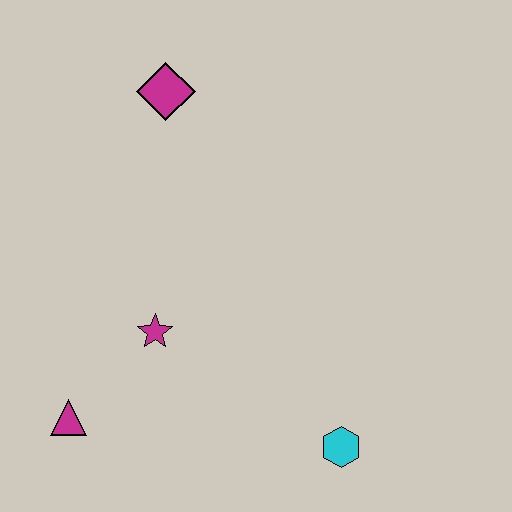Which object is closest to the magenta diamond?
The magenta star is closest to the magenta diamond.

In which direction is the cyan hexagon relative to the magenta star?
The cyan hexagon is to the right of the magenta star.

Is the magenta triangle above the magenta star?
No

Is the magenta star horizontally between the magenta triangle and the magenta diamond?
Yes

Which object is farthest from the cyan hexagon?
The magenta diamond is farthest from the cyan hexagon.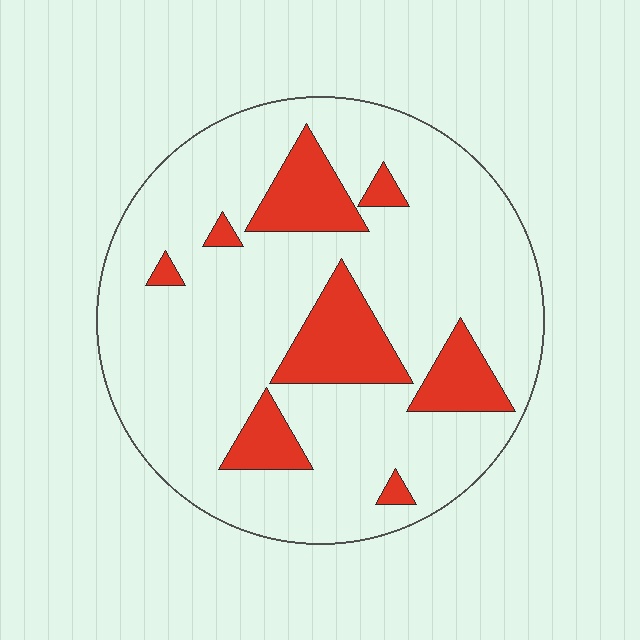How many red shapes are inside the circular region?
8.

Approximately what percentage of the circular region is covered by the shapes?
Approximately 20%.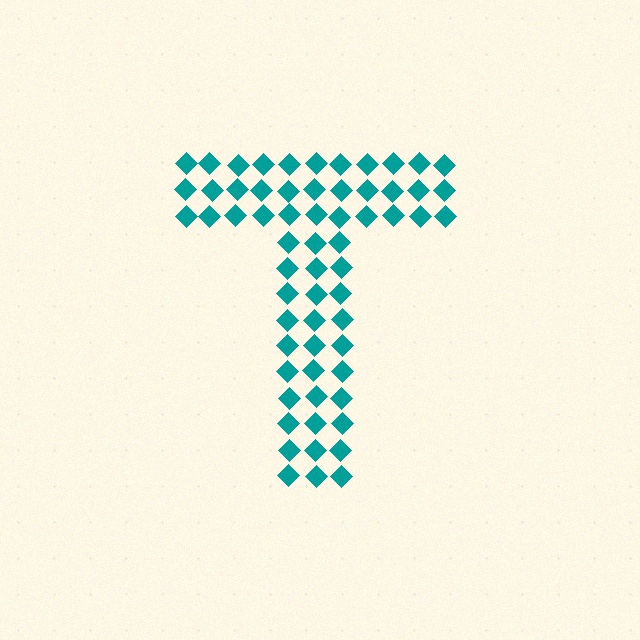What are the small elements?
The small elements are diamonds.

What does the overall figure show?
The overall figure shows the letter T.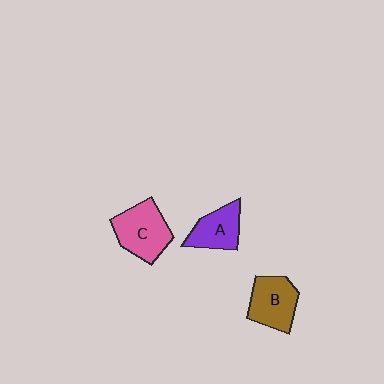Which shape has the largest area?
Shape C (pink).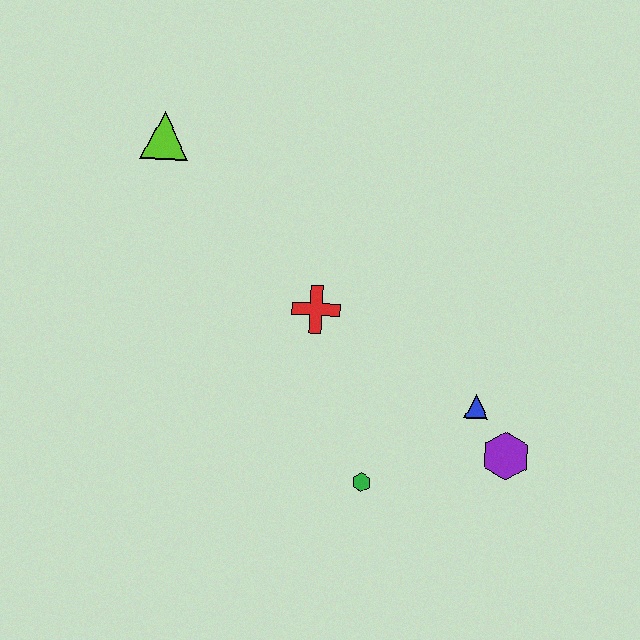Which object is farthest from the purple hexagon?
The lime triangle is farthest from the purple hexagon.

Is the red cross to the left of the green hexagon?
Yes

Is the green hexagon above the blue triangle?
No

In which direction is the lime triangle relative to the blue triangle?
The lime triangle is to the left of the blue triangle.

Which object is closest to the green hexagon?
The blue triangle is closest to the green hexagon.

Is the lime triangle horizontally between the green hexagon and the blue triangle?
No